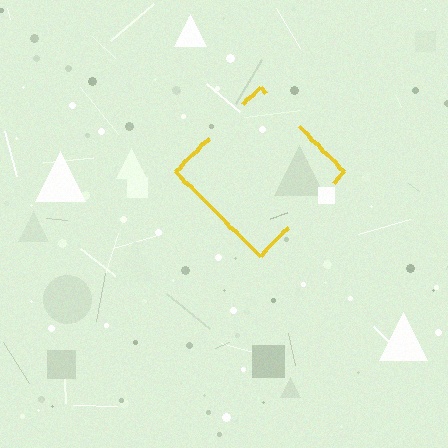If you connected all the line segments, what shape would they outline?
They would outline a diamond.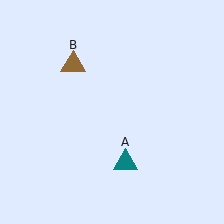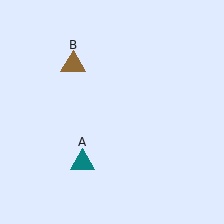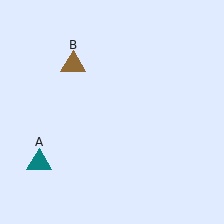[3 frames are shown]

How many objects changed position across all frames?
1 object changed position: teal triangle (object A).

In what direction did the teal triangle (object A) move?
The teal triangle (object A) moved left.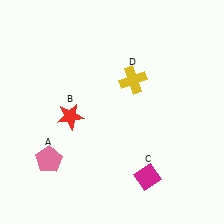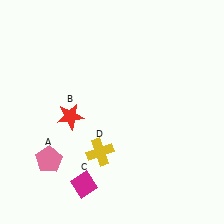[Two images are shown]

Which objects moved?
The objects that moved are: the magenta diamond (C), the yellow cross (D).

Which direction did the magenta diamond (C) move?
The magenta diamond (C) moved left.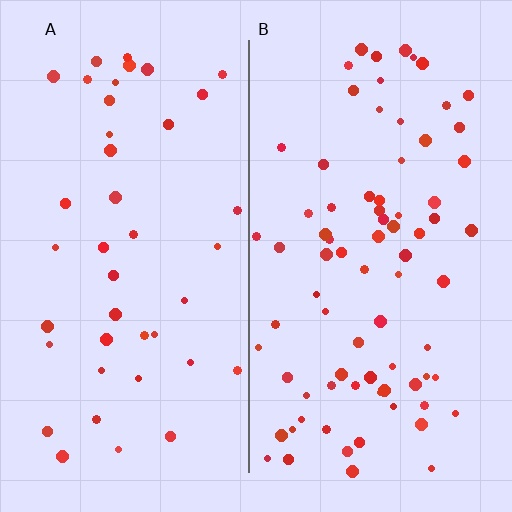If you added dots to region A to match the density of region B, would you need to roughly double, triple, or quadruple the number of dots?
Approximately double.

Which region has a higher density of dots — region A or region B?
B (the right).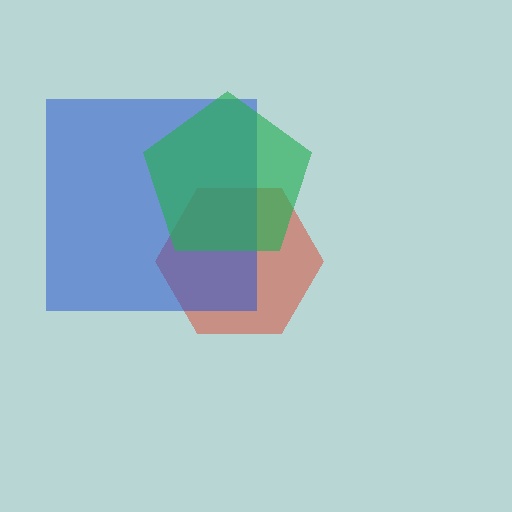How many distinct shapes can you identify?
There are 3 distinct shapes: a red hexagon, a blue square, a green pentagon.